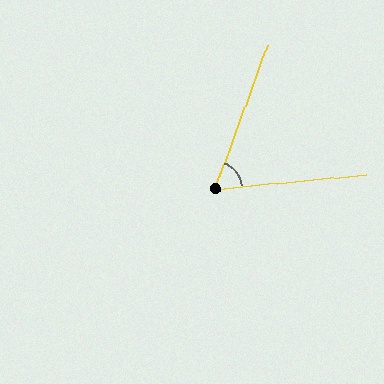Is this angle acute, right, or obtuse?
It is acute.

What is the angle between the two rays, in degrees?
Approximately 64 degrees.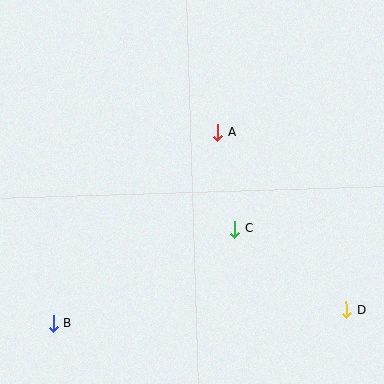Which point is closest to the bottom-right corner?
Point D is closest to the bottom-right corner.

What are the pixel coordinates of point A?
Point A is at (218, 132).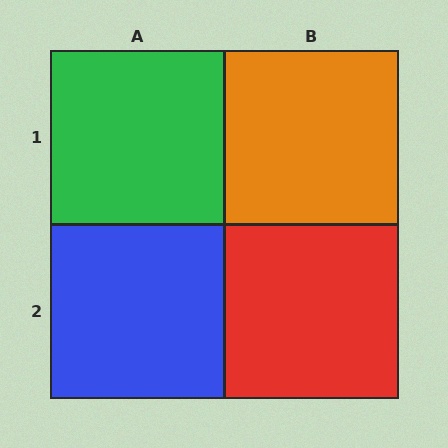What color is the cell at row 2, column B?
Red.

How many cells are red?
1 cell is red.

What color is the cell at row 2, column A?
Blue.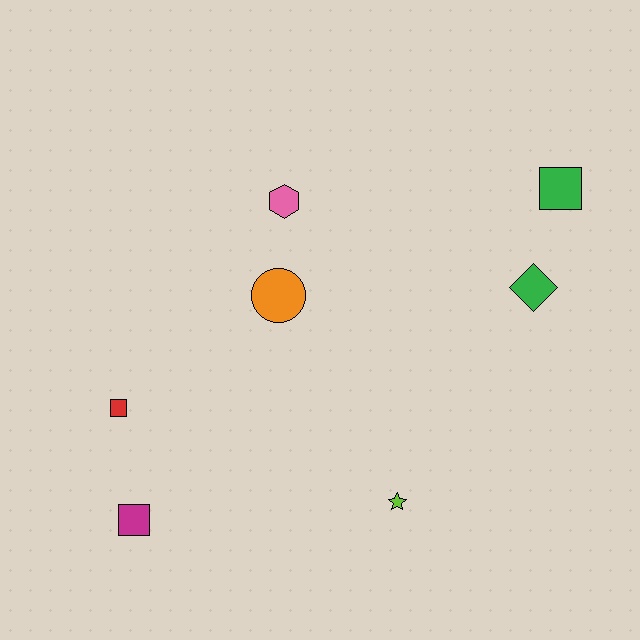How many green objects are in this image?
There are 2 green objects.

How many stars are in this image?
There is 1 star.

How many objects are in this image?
There are 7 objects.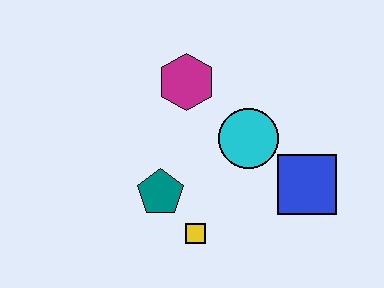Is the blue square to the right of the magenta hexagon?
Yes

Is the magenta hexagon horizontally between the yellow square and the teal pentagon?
Yes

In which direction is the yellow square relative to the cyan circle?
The yellow square is below the cyan circle.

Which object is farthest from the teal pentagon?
The blue square is farthest from the teal pentagon.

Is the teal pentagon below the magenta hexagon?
Yes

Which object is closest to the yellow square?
The teal pentagon is closest to the yellow square.